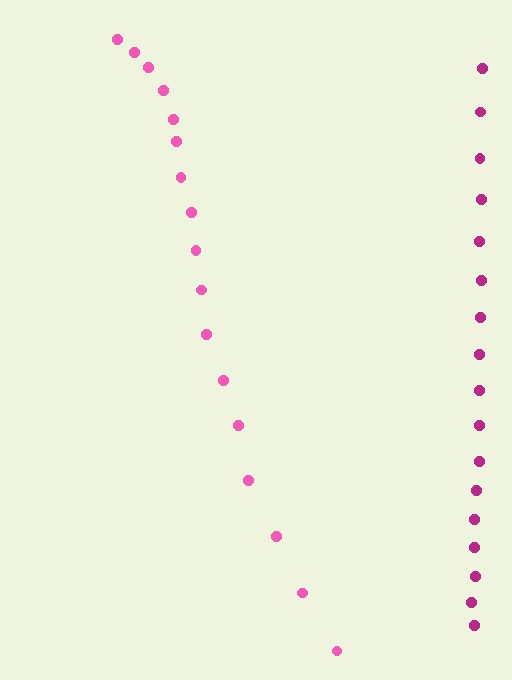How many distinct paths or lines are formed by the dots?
There are 2 distinct paths.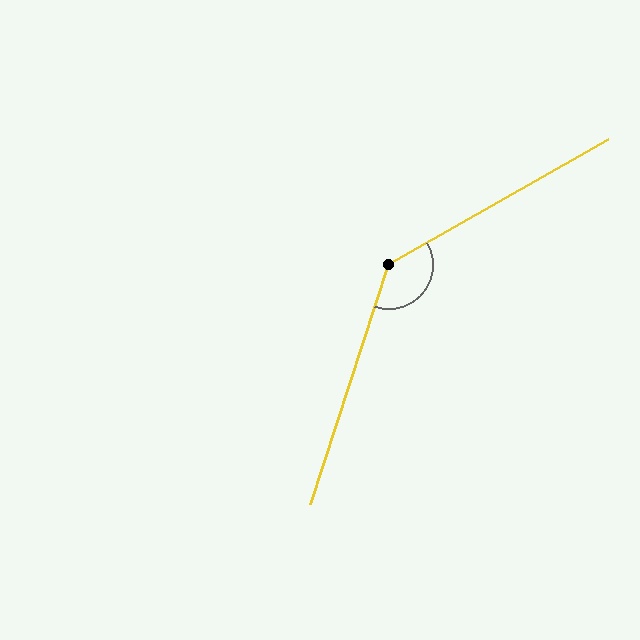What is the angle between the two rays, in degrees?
Approximately 138 degrees.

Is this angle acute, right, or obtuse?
It is obtuse.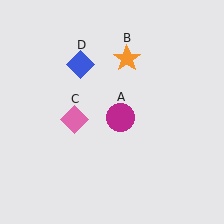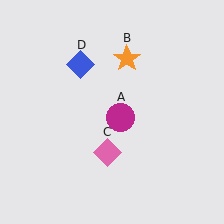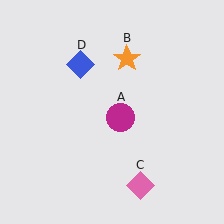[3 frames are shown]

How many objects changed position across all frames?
1 object changed position: pink diamond (object C).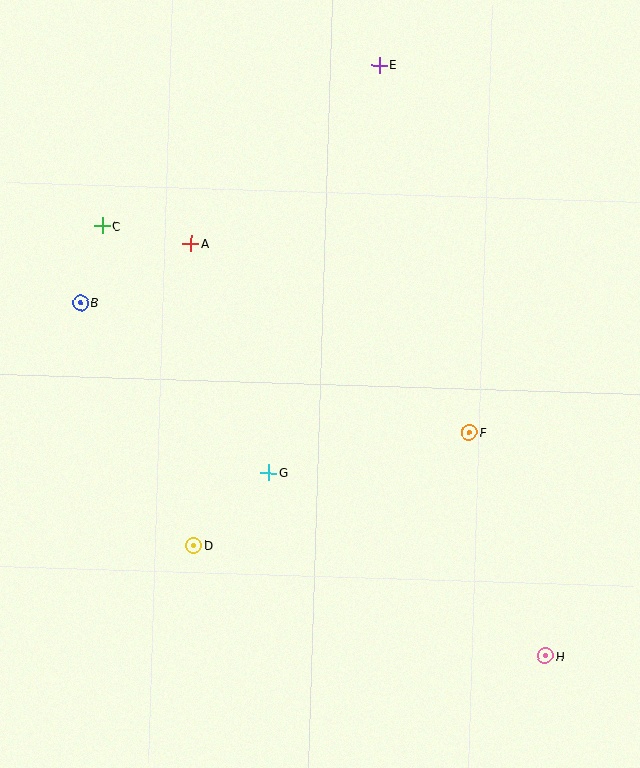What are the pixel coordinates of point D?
Point D is at (193, 546).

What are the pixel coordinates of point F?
Point F is at (469, 433).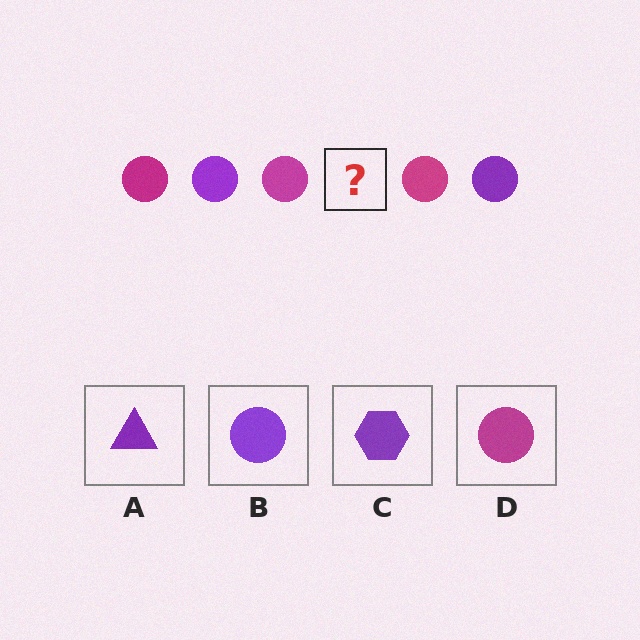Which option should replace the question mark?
Option B.